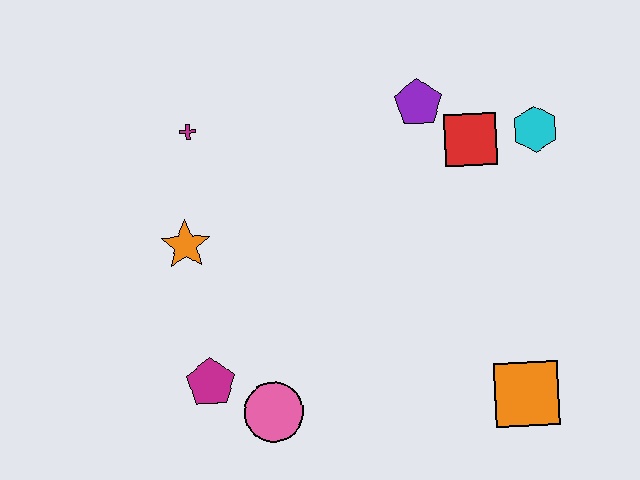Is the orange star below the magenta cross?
Yes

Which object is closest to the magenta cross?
The orange star is closest to the magenta cross.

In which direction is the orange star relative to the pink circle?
The orange star is above the pink circle.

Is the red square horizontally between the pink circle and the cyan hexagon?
Yes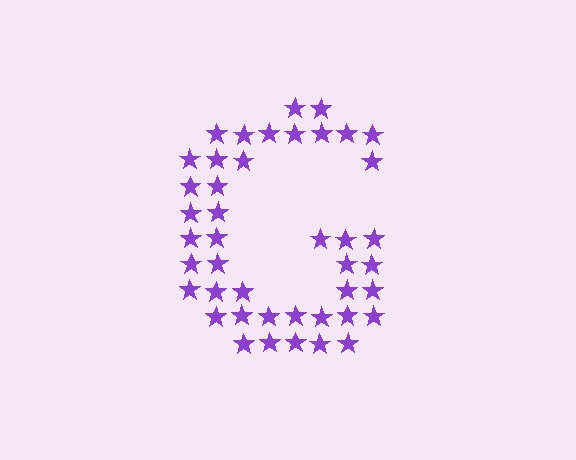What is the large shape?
The large shape is the letter G.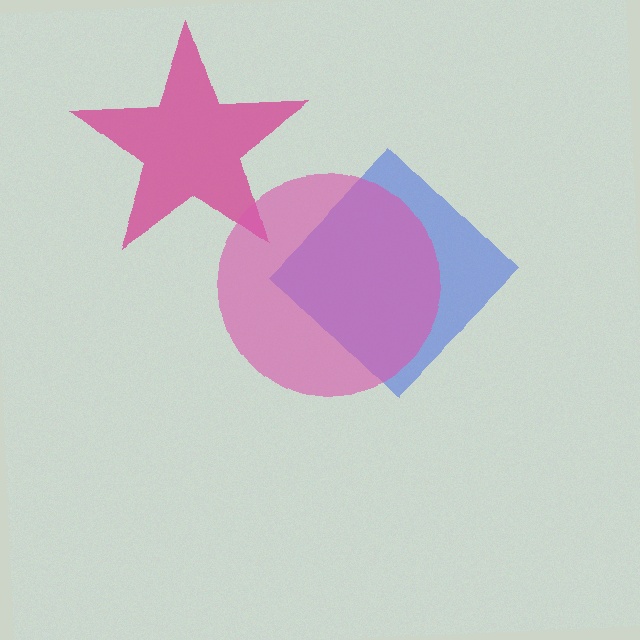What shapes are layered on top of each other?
The layered shapes are: a blue diamond, a magenta star, a pink circle.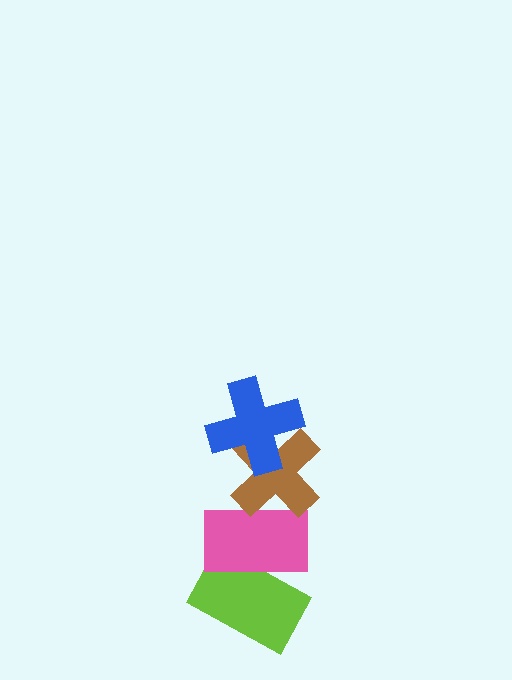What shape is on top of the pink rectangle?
The brown cross is on top of the pink rectangle.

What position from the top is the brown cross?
The brown cross is 2nd from the top.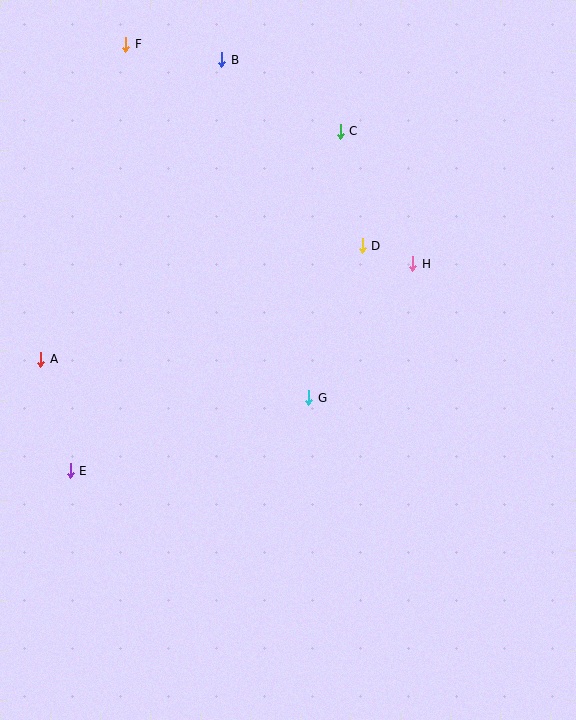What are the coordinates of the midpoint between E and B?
The midpoint between E and B is at (146, 265).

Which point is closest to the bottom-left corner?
Point E is closest to the bottom-left corner.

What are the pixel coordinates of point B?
Point B is at (222, 60).